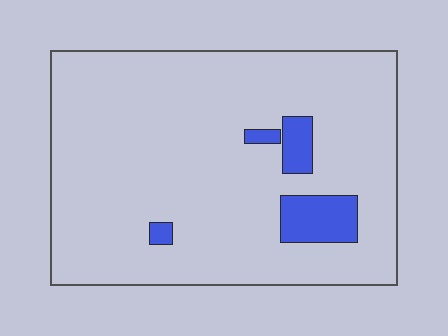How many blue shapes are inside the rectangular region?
4.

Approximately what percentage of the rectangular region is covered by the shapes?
Approximately 10%.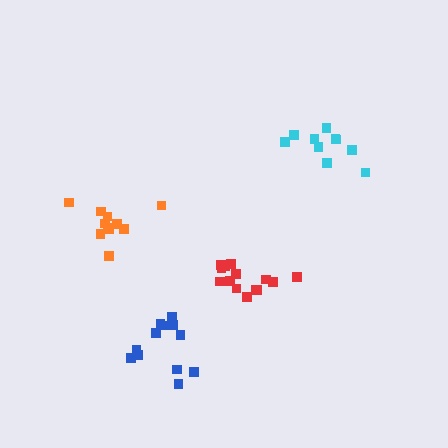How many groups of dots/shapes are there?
There are 4 groups.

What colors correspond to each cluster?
The clusters are colored: orange, red, cyan, blue.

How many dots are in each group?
Group 1: 11 dots, Group 2: 14 dots, Group 3: 10 dots, Group 4: 12 dots (47 total).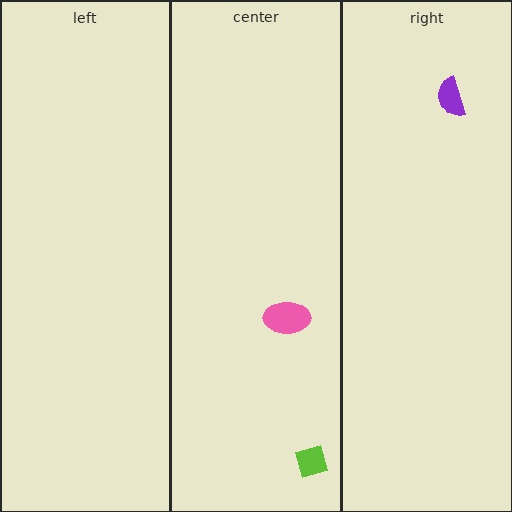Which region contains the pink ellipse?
The center region.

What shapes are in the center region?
The pink ellipse, the lime square.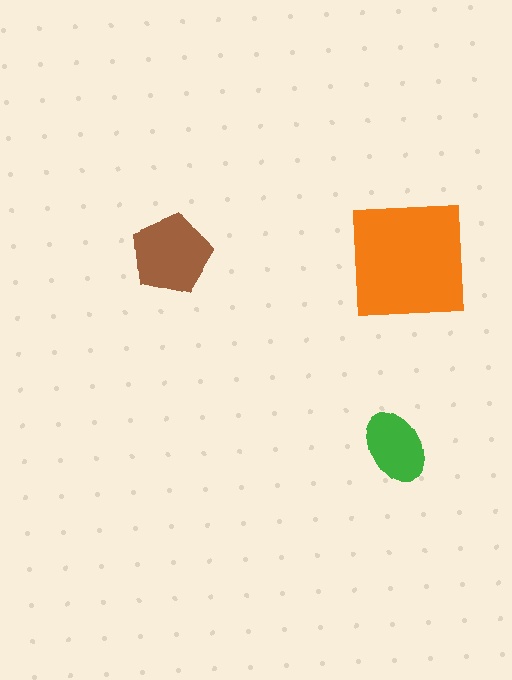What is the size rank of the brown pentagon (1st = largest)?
2nd.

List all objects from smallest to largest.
The green ellipse, the brown pentagon, the orange square.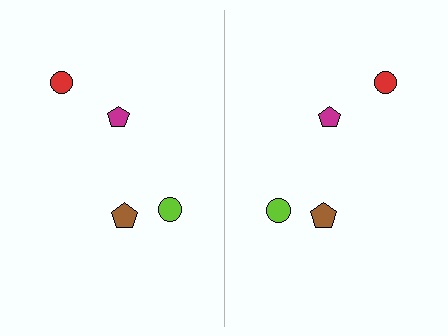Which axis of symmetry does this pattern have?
The pattern has a vertical axis of symmetry running through the center of the image.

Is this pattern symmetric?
Yes, this pattern has bilateral (reflection) symmetry.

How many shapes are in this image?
There are 8 shapes in this image.